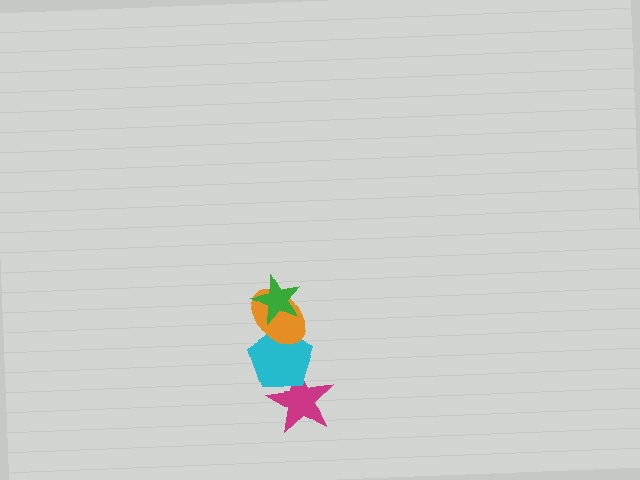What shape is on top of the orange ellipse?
The green star is on top of the orange ellipse.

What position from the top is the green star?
The green star is 1st from the top.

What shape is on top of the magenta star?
The cyan pentagon is on top of the magenta star.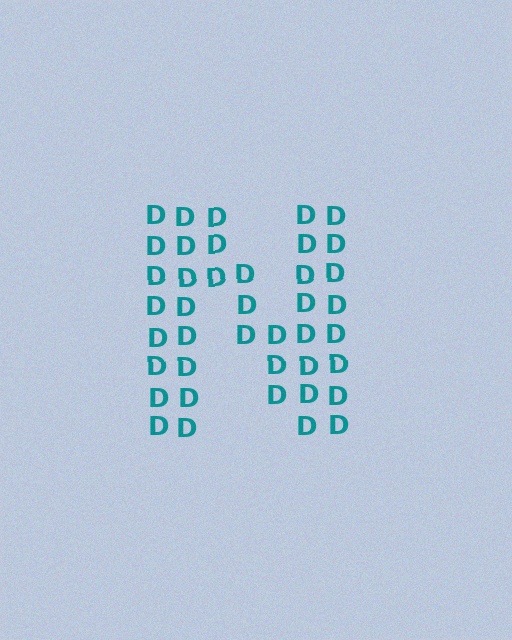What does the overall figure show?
The overall figure shows the letter N.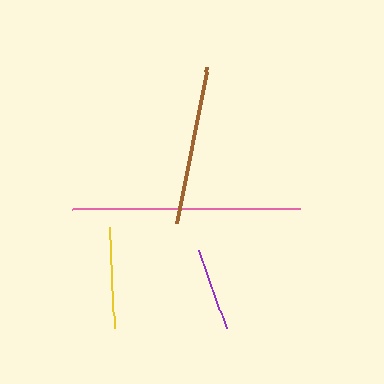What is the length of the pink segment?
The pink segment is approximately 228 pixels long.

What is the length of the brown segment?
The brown segment is approximately 159 pixels long.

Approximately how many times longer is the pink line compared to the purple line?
The pink line is approximately 2.8 times the length of the purple line.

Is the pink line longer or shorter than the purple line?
The pink line is longer than the purple line.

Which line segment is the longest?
The pink line is the longest at approximately 228 pixels.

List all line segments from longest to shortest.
From longest to shortest: pink, brown, yellow, purple.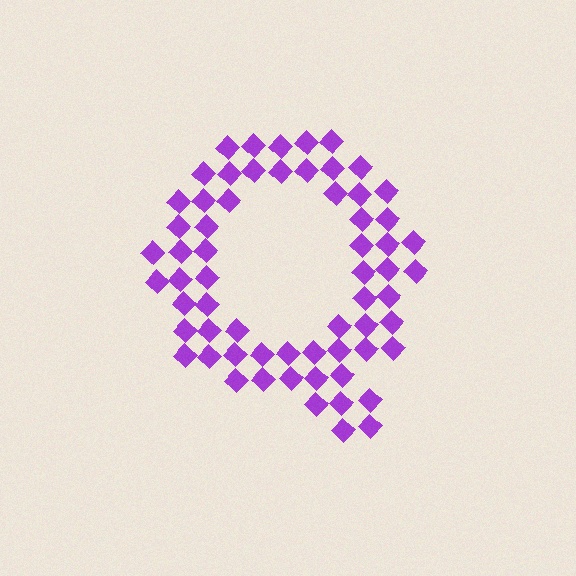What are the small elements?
The small elements are diamonds.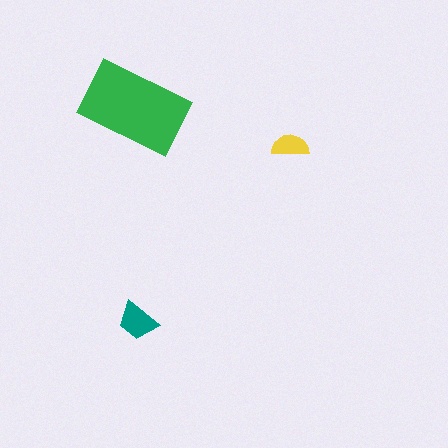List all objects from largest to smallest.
The green rectangle, the teal trapezoid, the yellow semicircle.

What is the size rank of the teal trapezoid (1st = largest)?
2nd.